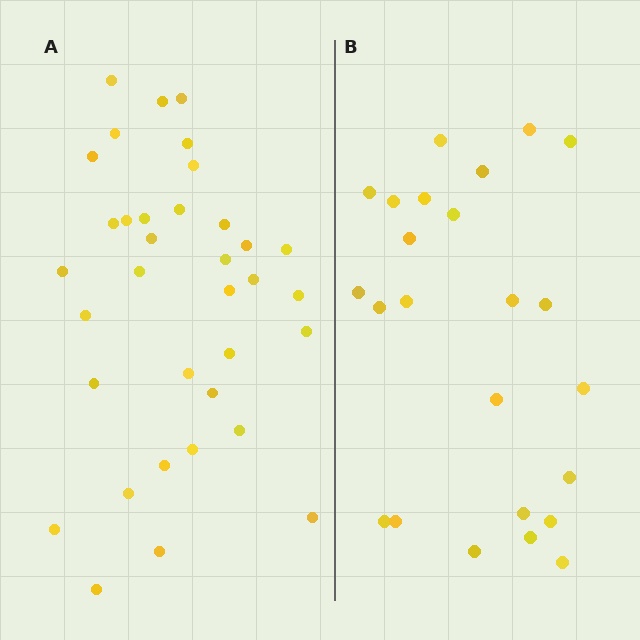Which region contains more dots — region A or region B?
Region A (the left region) has more dots.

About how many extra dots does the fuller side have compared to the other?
Region A has roughly 12 or so more dots than region B.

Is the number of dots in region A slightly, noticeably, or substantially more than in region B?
Region A has substantially more. The ratio is roughly 1.5 to 1.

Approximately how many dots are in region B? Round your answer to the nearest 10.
About 20 dots. (The exact count is 24, which rounds to 20.)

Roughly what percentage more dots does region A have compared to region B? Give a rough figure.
About 45% more.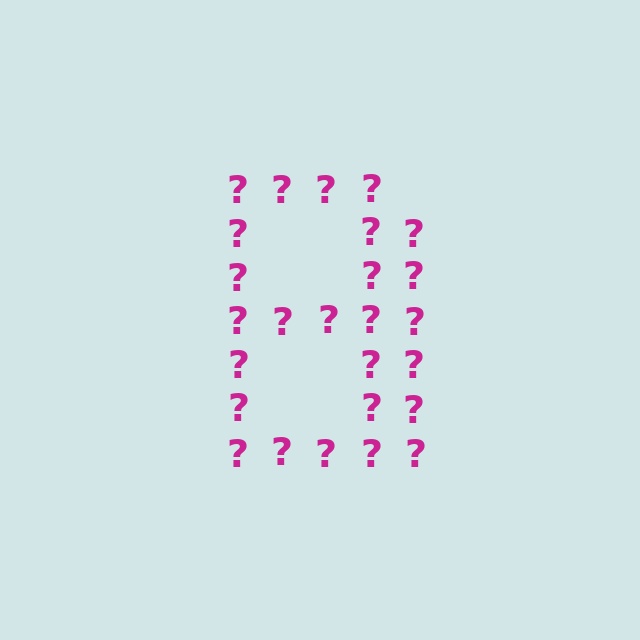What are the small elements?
The small elements are question marks.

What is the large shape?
The large shape is the letter B.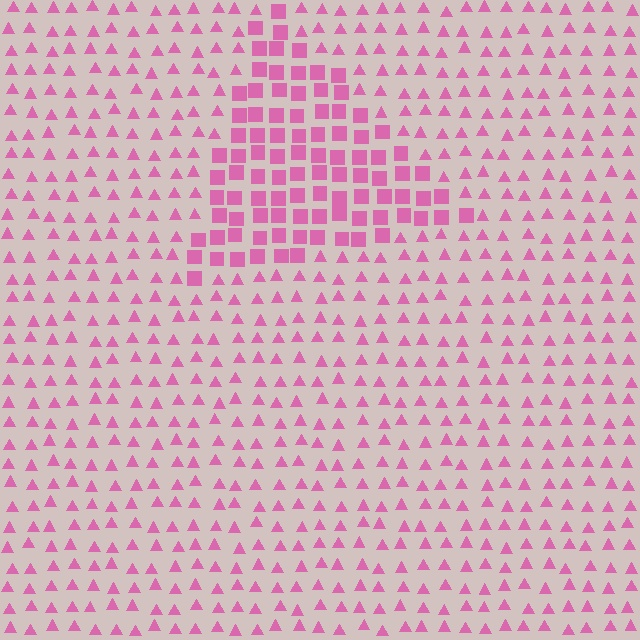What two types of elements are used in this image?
The image uses squares inside the triangle region and triangles outside it.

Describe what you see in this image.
The image is filled with small pink elements arranged in a uniform grid. A triangle-shaped region contains squares, while the surrounding area contains triangles. The boundary is defined purely by the change in element shape.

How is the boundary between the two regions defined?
The boundary is defined by a change in element shape: squares inside vs. triangles outside. All elements share the same color and spacing.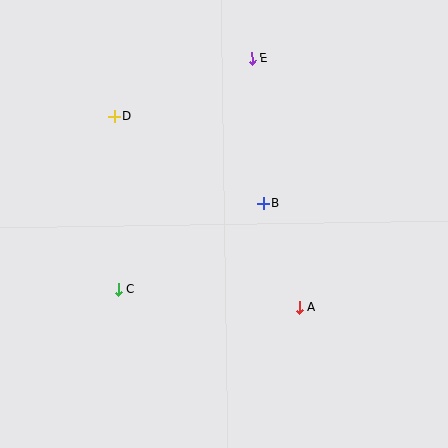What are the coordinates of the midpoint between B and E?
The midpoint between B and E is at (257, 131).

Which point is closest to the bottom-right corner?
Point A is closest to the bottom-right corner.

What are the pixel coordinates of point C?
Point C is at (118, 289).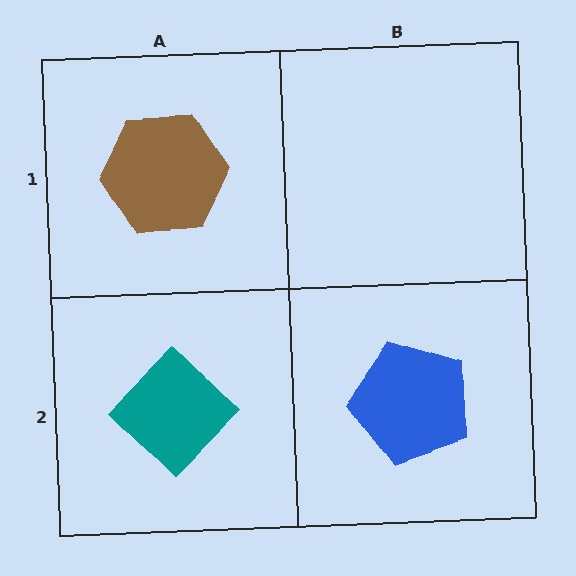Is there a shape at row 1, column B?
No, that cell is empty.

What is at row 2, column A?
A teal diamond.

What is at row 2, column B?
A blue pentagon.